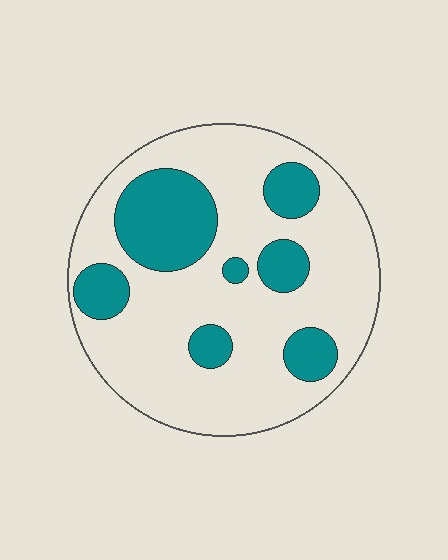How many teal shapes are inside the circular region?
7.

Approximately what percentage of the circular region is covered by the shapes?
Approximately 25%.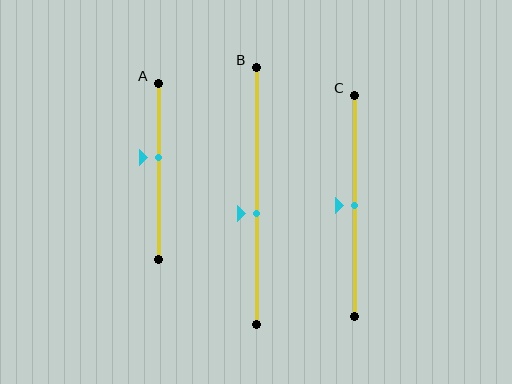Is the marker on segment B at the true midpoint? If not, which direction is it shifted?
No, the marker on segment B is shifted downward by about 7% of the segment length.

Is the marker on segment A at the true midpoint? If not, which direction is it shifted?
No, the marker on segment A is shifted upward by about 8% of the segment length.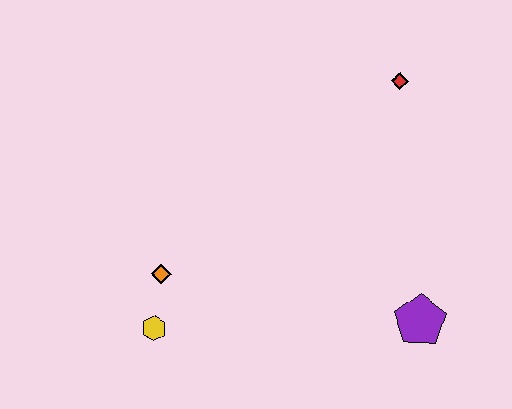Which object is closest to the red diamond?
The purple pentagon is closest to the red diamond.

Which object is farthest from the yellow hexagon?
The red diamond is farthest from the yellow hexagon.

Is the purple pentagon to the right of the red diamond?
Yes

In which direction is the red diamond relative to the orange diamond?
The red diamond is to the right of the orange diamond.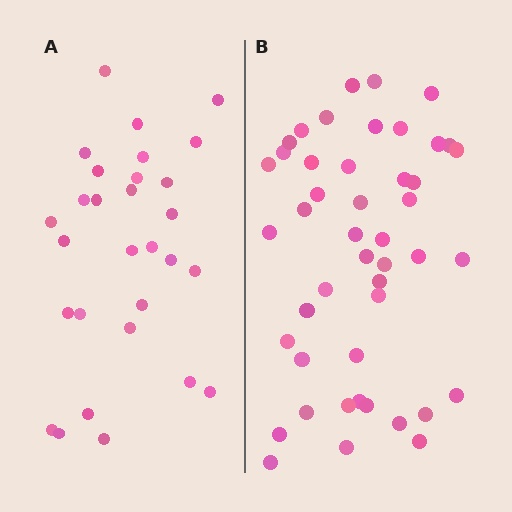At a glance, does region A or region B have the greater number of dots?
Region B (the right region) has more dots.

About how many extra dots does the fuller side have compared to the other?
Region B has approximately 15 more dots than region A.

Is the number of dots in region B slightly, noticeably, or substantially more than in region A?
Region B has substantially more. The ratio is roughly 1.6 to 1.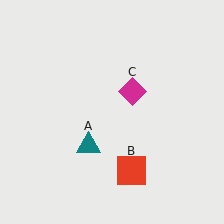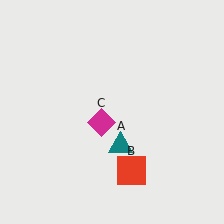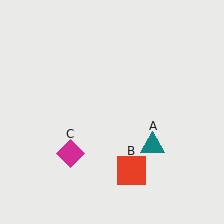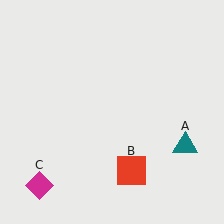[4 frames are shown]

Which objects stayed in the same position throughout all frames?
Red square (object B) remained stationary.